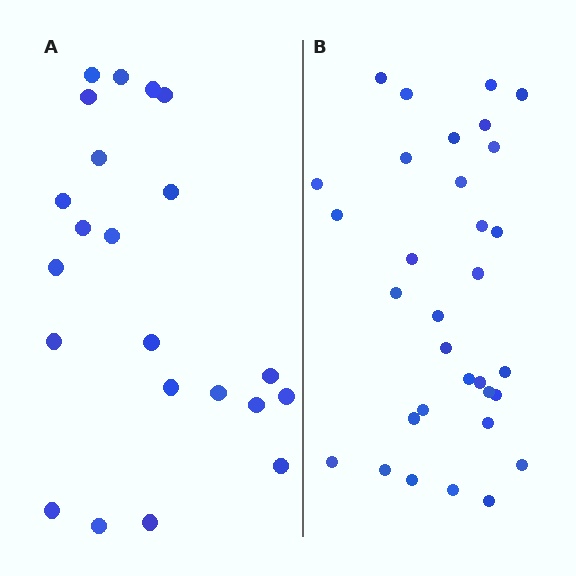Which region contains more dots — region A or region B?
Region B (the right region) has more dots.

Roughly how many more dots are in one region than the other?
Region B has roughly 10 or so more dots than region A.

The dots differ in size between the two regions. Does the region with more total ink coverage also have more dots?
No. Region A has more total ink coverage because its dots are larger, but region B actually contains more individual dots. Total area can be misleading — the number of items is what matters here.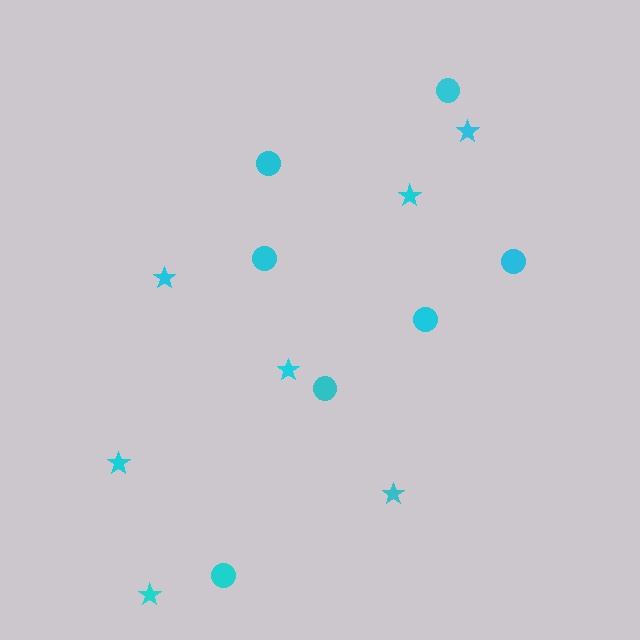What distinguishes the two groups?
There are 2 groups: one group of stars (7) and one group of circles (7).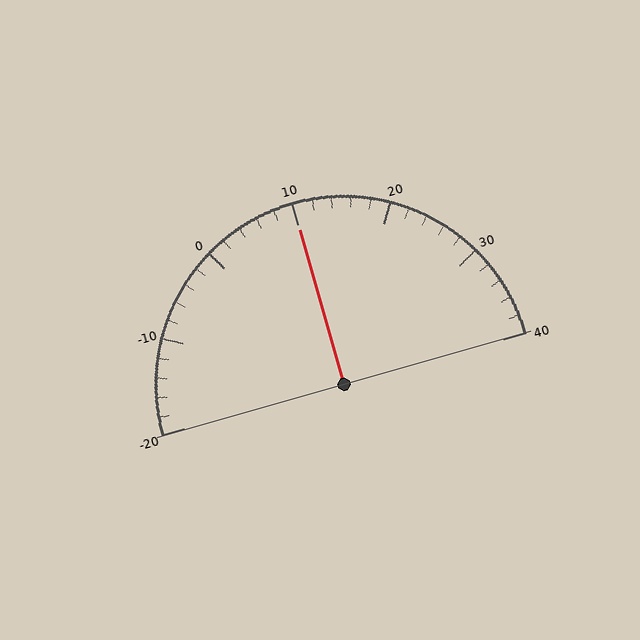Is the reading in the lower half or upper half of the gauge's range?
The reading is in the upper half of the range (-20 to 40).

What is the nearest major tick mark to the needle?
The nearest major tick mark is 10.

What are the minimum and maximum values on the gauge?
The gauge ranges from -20 to 40.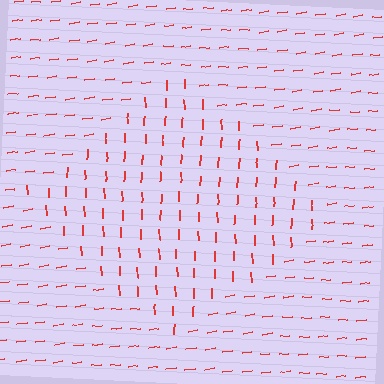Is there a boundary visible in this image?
Yes, there is a texture boundary formed by a change in line orientation.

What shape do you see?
I see a diamond.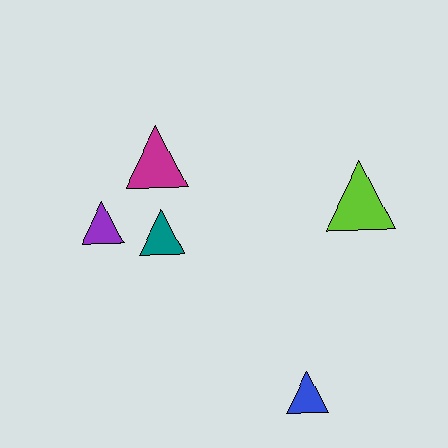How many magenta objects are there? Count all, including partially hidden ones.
There is 1 magenta object.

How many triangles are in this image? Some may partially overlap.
There are 5 triangles.